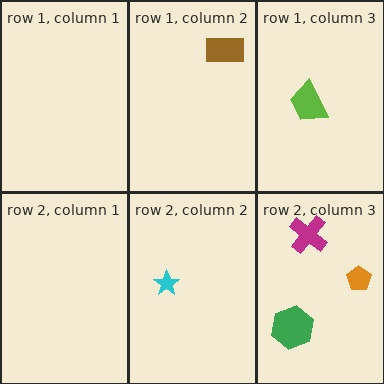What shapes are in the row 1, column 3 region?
The lime trapezoid.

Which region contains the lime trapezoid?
The row 1, column 3 region.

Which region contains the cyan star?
The row 2, column 2 region.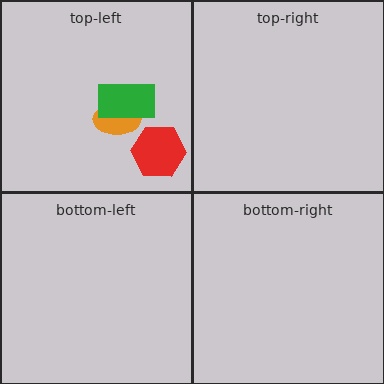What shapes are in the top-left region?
The orange ellipse, the red hexagon, the green rectangle.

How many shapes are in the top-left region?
3.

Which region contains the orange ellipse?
The top-left region.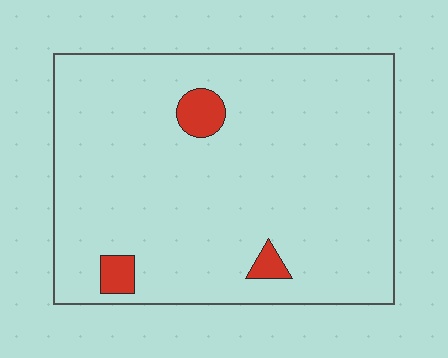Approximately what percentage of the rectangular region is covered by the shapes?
Approximately 5%.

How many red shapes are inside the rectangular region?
3.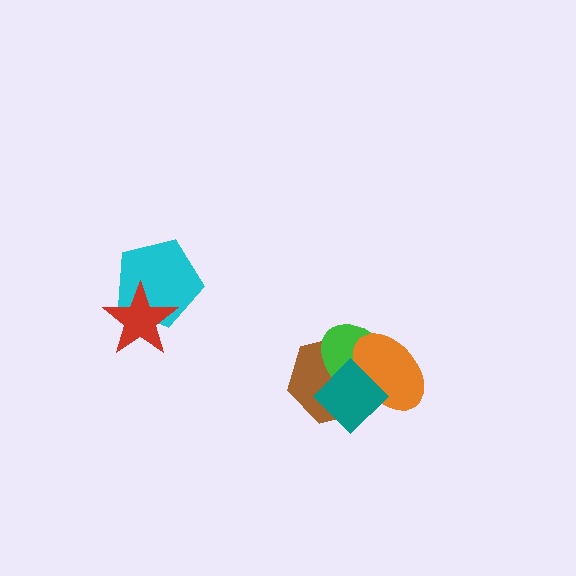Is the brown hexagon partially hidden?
Yes, it is partially covered by another shape.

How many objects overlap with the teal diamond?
3 objects overlap with the teal diamond.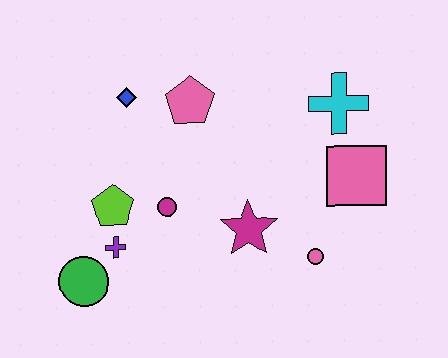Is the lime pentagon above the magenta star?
Yes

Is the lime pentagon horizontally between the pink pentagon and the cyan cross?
No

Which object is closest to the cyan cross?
The pink square is closest to the cyan cross.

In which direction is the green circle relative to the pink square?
The green circle is to the left of the pink square.